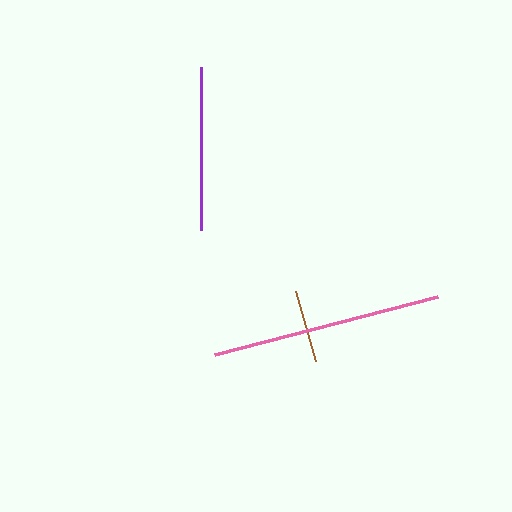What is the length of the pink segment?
The pink segment is approximately 230 pixels long.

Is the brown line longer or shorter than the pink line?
The pink line is longer than the brown line.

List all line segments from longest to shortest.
From longest to shortest: pink, purple, brown.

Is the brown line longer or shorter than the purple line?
The purple line is longer than the brown line.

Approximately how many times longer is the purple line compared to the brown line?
The purple line is approximately 2.2 times the length of the brown line.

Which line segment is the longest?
The pink line is the longest at approximately 230 pixels.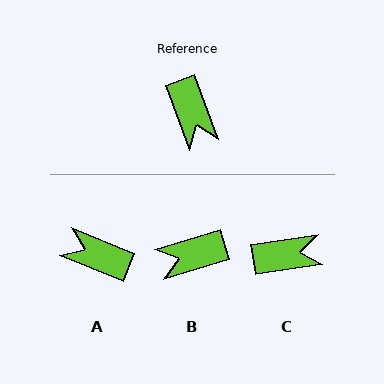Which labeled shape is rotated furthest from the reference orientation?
A, about 133 degrees away.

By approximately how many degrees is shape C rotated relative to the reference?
Approximately 79 degrees counter-clockwise.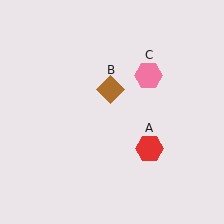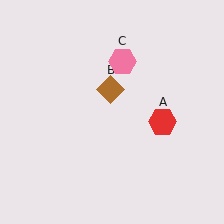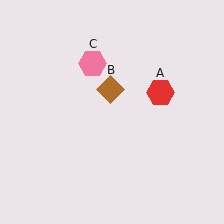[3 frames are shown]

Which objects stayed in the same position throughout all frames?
Brown diamond (object B) remained stationary.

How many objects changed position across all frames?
2 objects changed position: red hexagon (object A), pink hexagon (object C).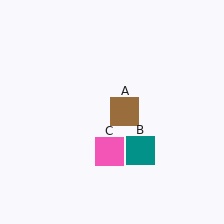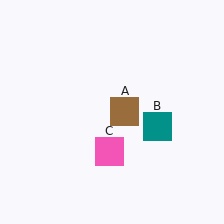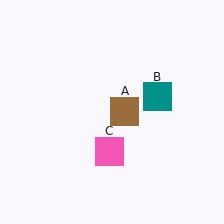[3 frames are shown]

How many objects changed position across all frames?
1 object changed position: teal square (object B).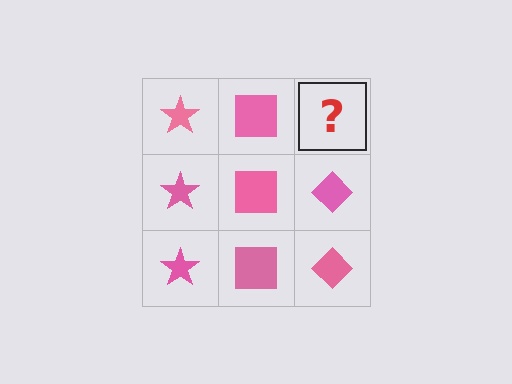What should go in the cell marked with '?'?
The missing cell should contain a pink diamond.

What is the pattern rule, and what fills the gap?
The rule is that each column has a consistent shape. The gap should be filled with a pink diamond.